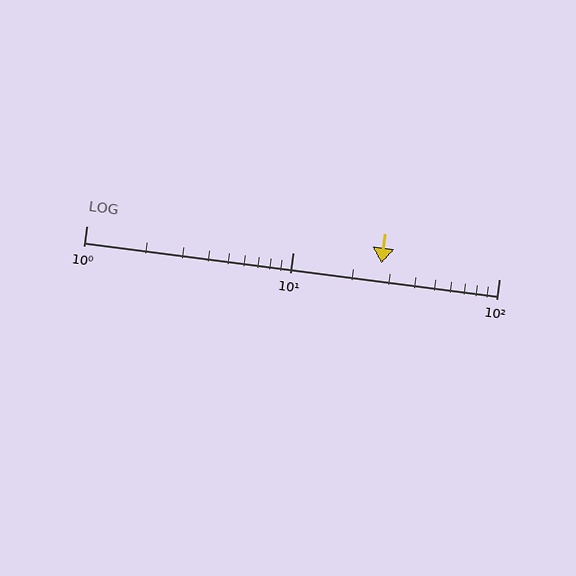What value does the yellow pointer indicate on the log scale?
The pointer indicates approximately 27.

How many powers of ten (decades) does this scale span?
The scale spans 2 decades, from 1 to 100.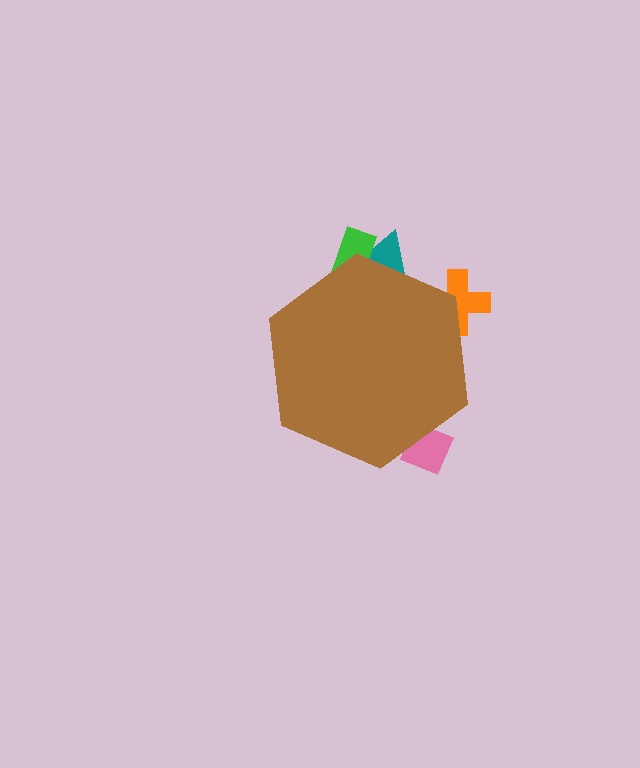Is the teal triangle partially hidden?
Yes, the teal triangle is partially hidden behind the brown hexagon.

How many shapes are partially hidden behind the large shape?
4 shapes are partially hidden.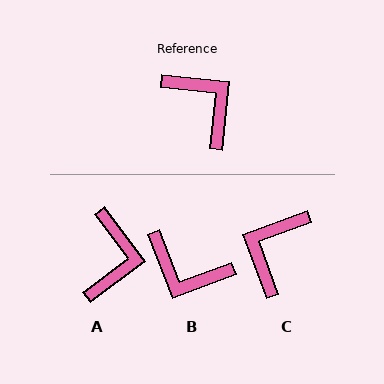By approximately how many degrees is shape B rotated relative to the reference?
Approximately 153 degrees clockwise.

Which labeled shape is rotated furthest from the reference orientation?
B, about 153 degrees away.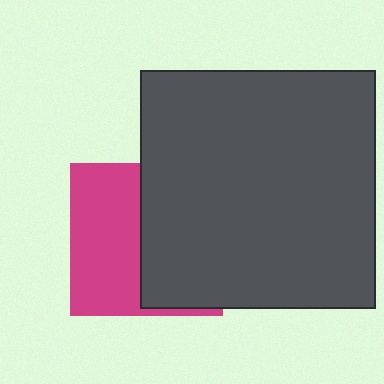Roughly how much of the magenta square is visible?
About half of it is visible (roughly 48%).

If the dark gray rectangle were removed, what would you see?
You would see the complete magenta square.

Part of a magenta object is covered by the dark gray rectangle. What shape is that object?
It is a square.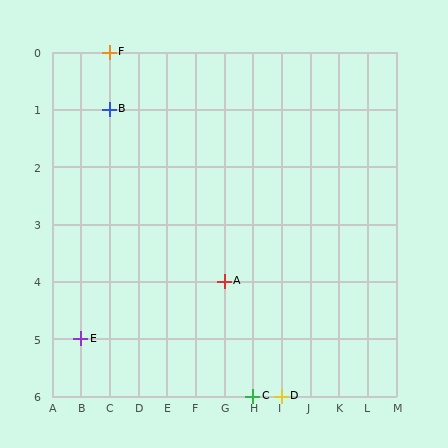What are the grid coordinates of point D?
Point D is at grid coordinates (I, 6).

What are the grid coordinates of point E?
Point E is at grid coordinates (B, 5).